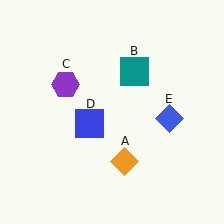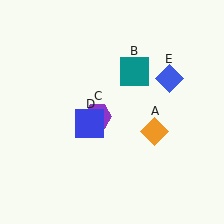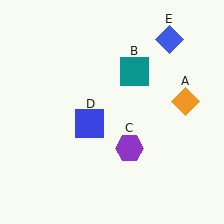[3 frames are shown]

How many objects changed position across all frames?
3 objects changed position: orange diamond (object A), purple hexagon (object C), blue diamond (object E).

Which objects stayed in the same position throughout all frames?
Teal square (object B) and blue square (object D) remained stationary.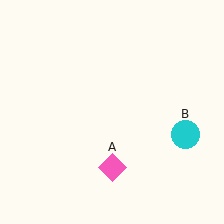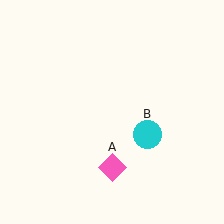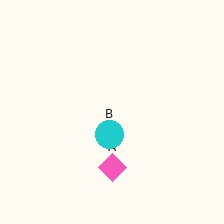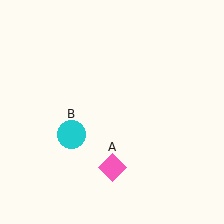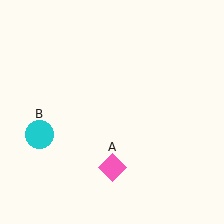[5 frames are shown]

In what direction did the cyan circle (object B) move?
The cyan circle (object B) moved left.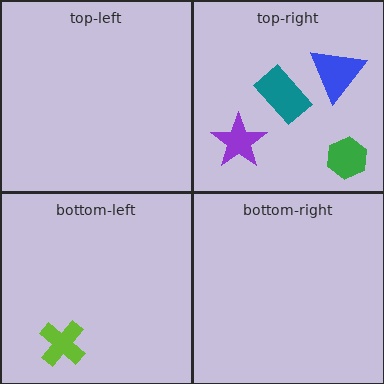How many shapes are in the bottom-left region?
1.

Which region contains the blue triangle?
The top-right region.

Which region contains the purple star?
The top-right region.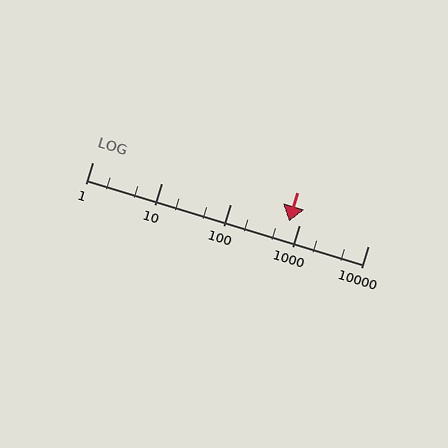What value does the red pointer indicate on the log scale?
The pointer indicates approximately 710.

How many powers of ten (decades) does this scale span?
The scale spans 4 decades, from 1 to 10000.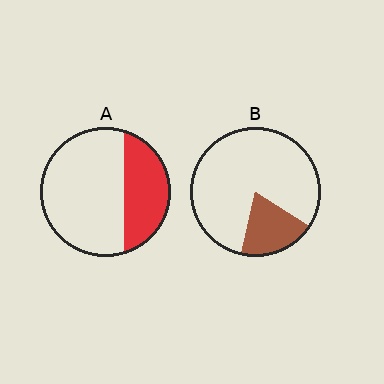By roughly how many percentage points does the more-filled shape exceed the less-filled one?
By roughly 10 percentage points (A over B).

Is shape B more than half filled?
No.